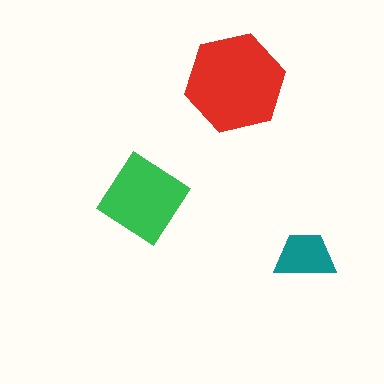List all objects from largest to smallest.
The red hexagon, the green diamond, the teal trapezoid.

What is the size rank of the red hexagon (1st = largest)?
1st.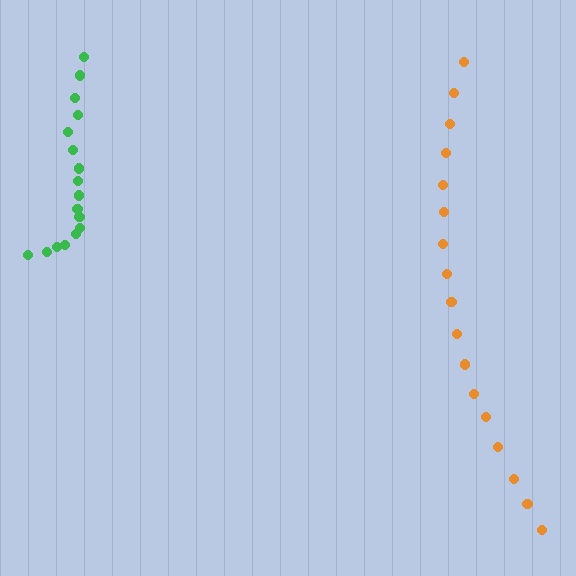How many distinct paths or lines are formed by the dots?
There are 2 distinct paths.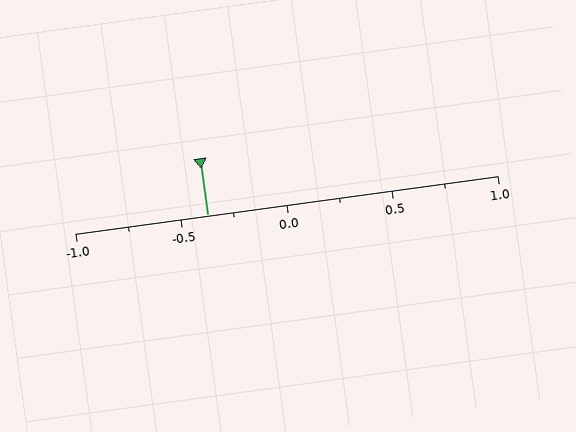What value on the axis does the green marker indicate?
The marker indicates approximately -0.38.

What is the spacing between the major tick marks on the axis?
The major ticks are spaced 0.5 apart.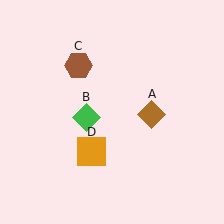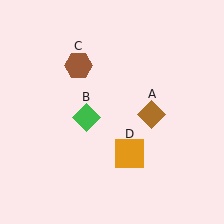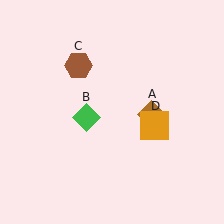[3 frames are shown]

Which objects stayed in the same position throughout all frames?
Brown diamond (object A) and green diamond (object B) and brown hexagon (object C) remained stationary.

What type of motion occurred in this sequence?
The orange square (object D) rotated counterclockwise around the center of the scene.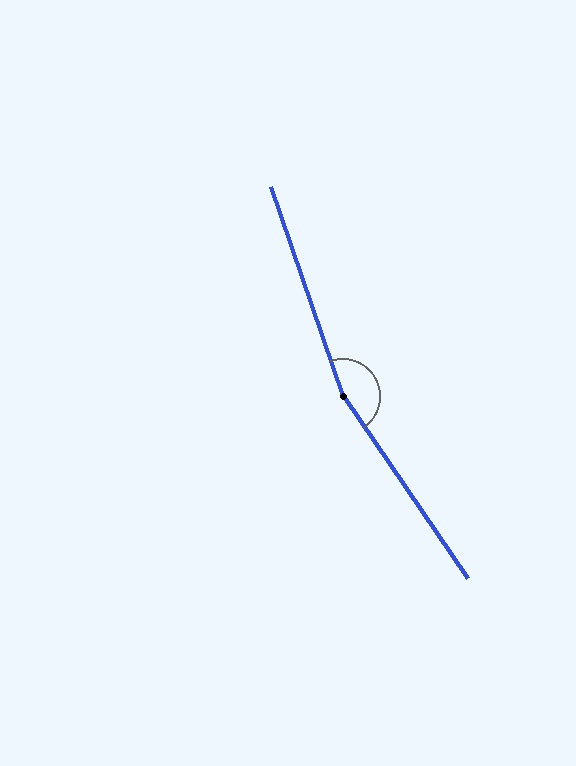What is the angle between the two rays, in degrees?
Approximately 164 degrees.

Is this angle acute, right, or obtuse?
It is obtuse.